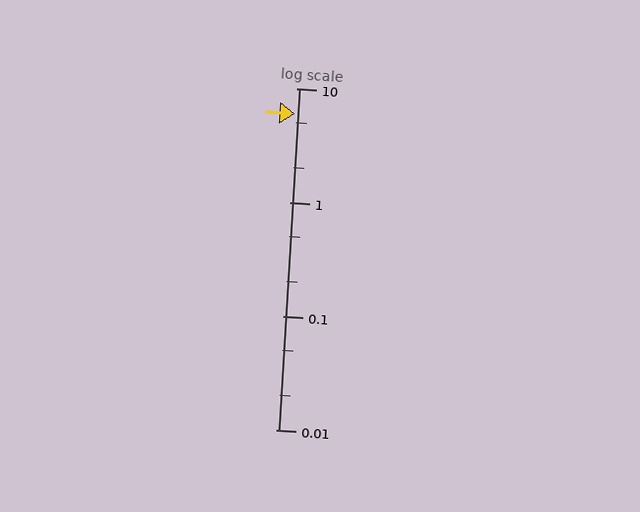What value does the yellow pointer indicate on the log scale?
The pointer indicates approximately 6.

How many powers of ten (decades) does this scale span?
The scale spans 3 decades, from 0.01 to 10.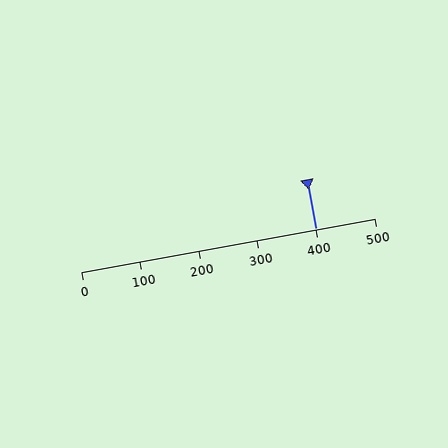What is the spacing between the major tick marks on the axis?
The major ticks are spaced 100 apart.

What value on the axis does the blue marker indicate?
The marker indicates approximately 400.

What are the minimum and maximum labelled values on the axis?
The axis runs from 0 to 500.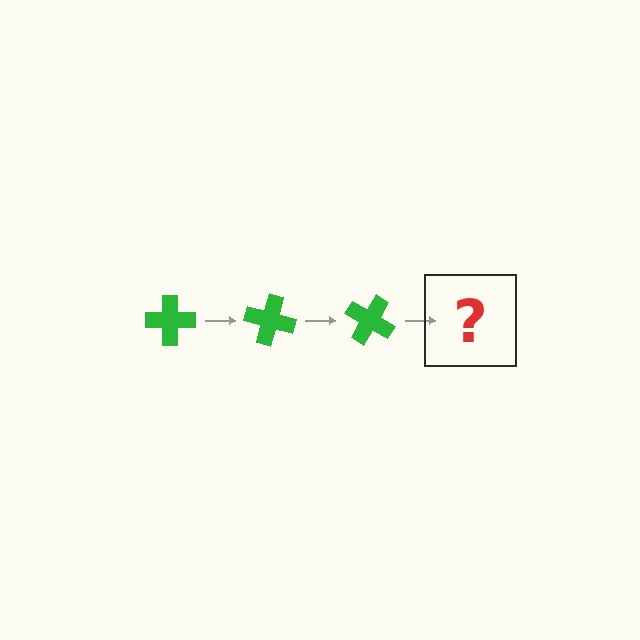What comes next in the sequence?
The next element should be a green cross rotated 45 degrees.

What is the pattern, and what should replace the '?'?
The pattern is that the cross rotates 15 degrees each step. The '?' should be a green cross rotated 45 degrees.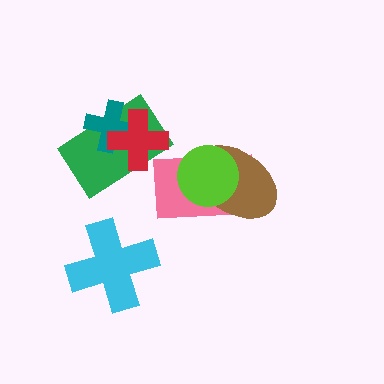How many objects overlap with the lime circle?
2 objects overlap with the lime circle.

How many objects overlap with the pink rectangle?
2 objects overlap with the pink rectangle.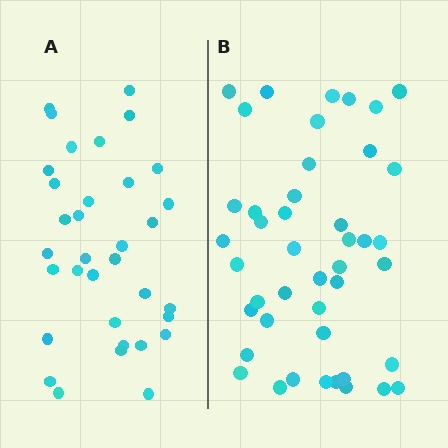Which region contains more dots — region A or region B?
Region B (the right region) has more dots.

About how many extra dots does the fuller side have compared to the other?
Region B has roughly 10 or so more dots than region A.